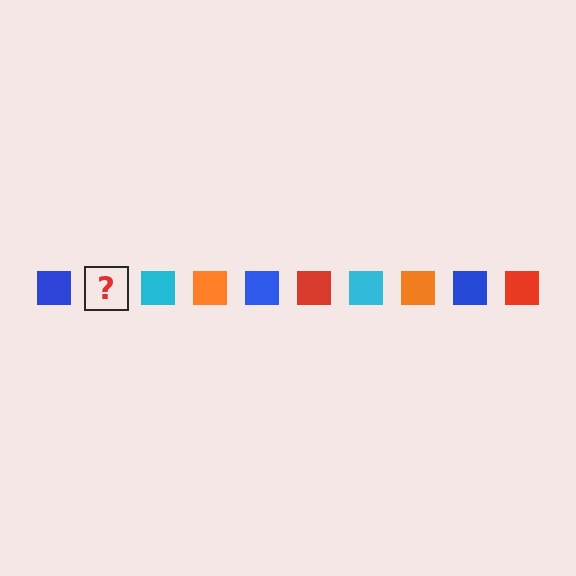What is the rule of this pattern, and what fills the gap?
The rule is that the pattern cycles through blue, red, cyan, orange squares. The gap should be filled with a red square.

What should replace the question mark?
The question mark should be replaced with a red square.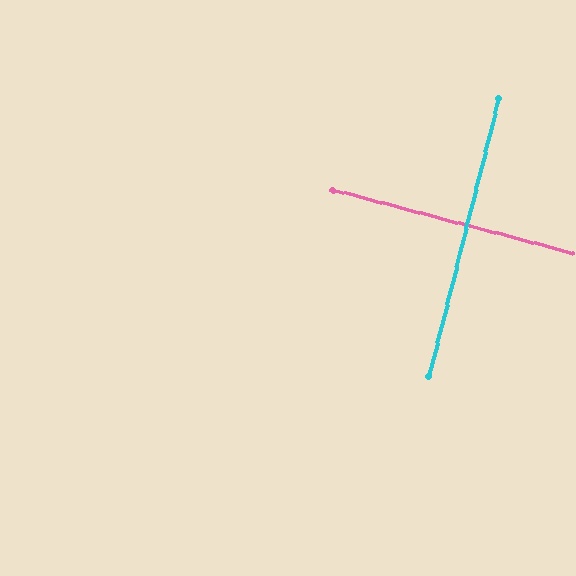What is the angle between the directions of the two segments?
Approximately 89 degrees.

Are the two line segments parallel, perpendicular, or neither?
Perpendicular — they meet at approximately 89°.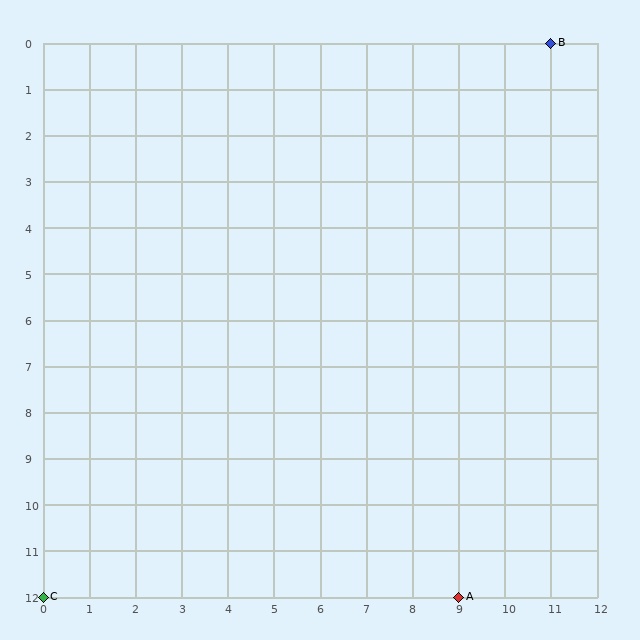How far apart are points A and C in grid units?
Points A and C are 9 columns apart.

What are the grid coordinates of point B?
Point B is at grid coordinates (11, 0).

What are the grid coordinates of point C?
Point C is at grid coordinates (0, 12).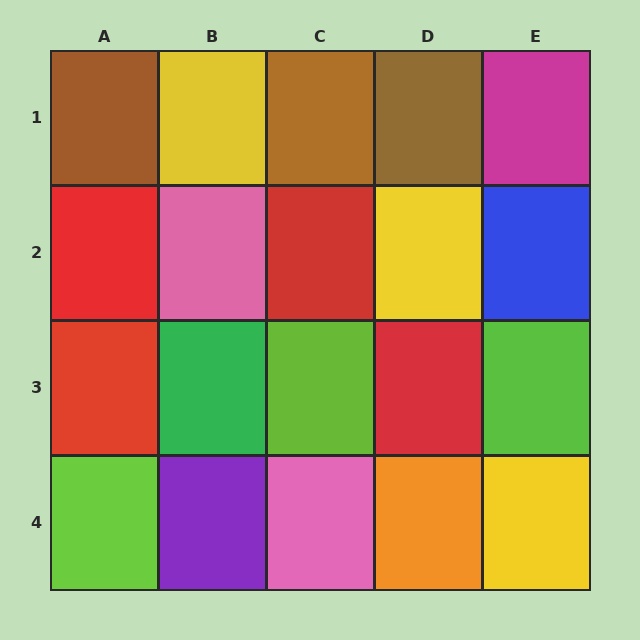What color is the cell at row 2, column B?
Pink.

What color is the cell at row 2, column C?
Red.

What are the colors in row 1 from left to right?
Brown, yellow, brown, brown, magenta.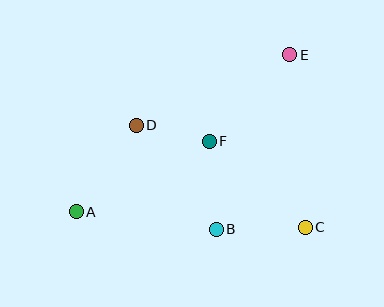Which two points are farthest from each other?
Points A and E are farthest from each other.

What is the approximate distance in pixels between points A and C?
The distance between A and C is approximately 230 pixels.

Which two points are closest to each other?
Points D and F are closest to each other.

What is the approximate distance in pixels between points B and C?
The distance between B and C is approximately 89 pixels.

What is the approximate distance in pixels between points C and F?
The distance between C and F is approximately 129 pixels.